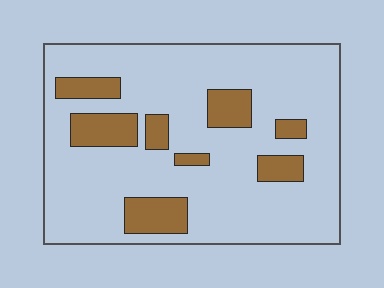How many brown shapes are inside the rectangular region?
8.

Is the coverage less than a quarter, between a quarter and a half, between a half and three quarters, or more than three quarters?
Less than a quarter.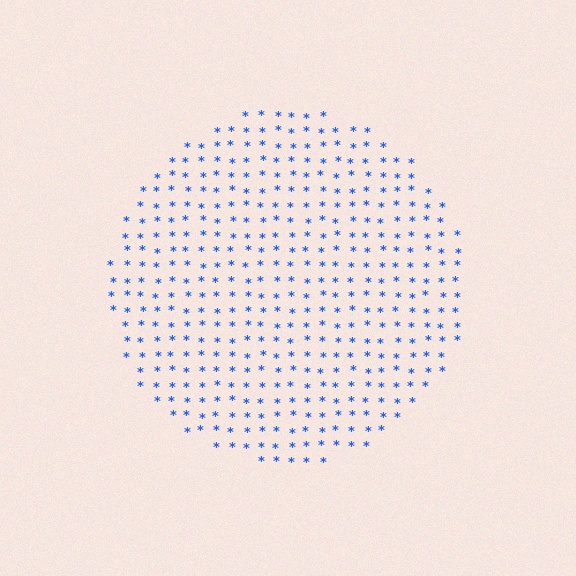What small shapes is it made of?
It is made of small asterisks.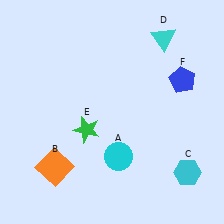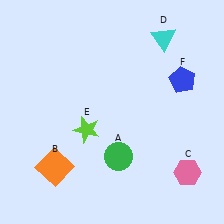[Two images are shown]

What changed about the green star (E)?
In Image 1, E is green. In Image 2, it changed to lime.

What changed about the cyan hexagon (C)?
In Image 1, C is cyan. In Image 2, it changed to pink.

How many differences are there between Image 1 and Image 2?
There are 3 differences between the two images.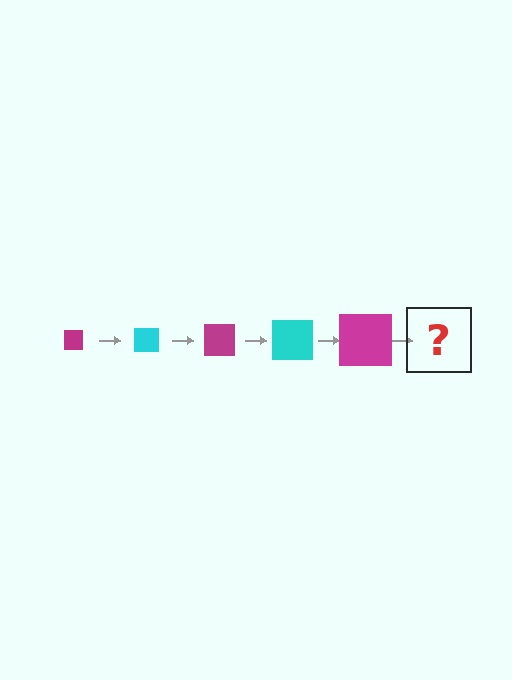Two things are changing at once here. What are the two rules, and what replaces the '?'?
The two rules are that the square grows larger each step and the color cycles through magenta and cyan. The '?' should be a cyan square, larger than the previous one.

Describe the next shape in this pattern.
It should be a cyan square, larger than the previous one.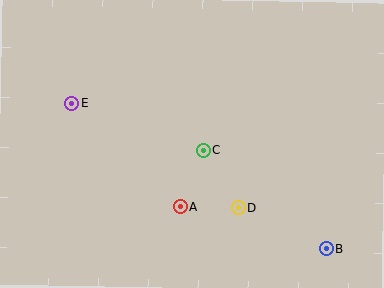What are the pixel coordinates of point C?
Point C is at (203, 150).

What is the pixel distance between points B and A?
The distance between B and A is 152 pixels.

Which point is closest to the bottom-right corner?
Point B is closest to the bottom-right corner.